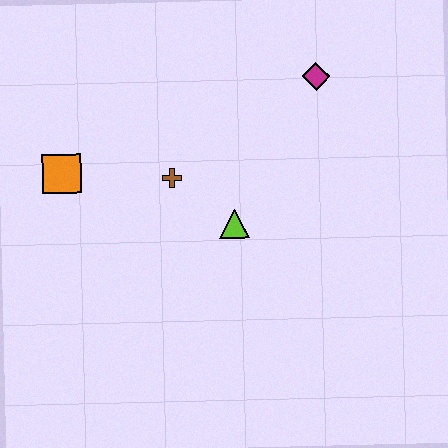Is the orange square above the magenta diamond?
No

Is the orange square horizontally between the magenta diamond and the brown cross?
No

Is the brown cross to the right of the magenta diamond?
No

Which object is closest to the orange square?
The brown cross is closest to the orange square.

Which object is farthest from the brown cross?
The magenta diamond is farthest from the brown cross.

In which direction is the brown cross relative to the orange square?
The brown cross is to the right of the orange square.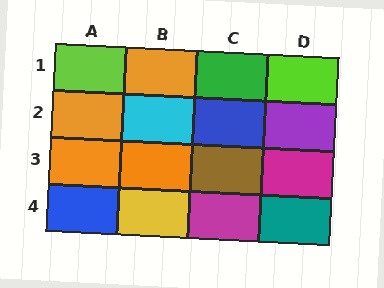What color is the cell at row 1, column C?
Green.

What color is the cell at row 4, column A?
Blue.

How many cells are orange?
4 cells are orange.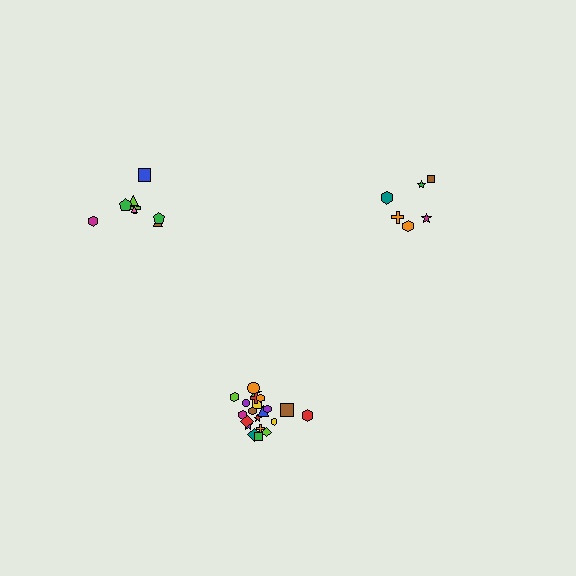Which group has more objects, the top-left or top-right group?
The top-left group.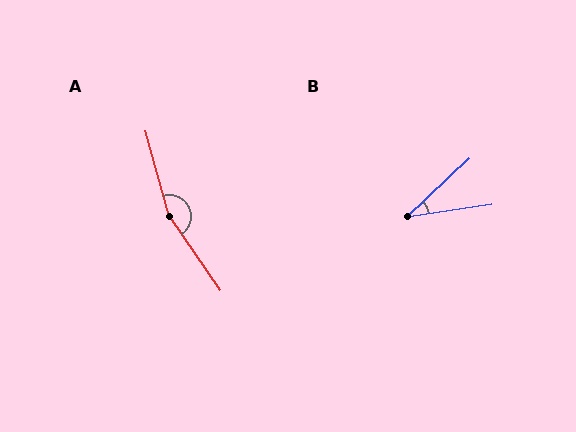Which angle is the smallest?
B, at approximately 35 degrees.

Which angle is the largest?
A, at approximately 161 degrees.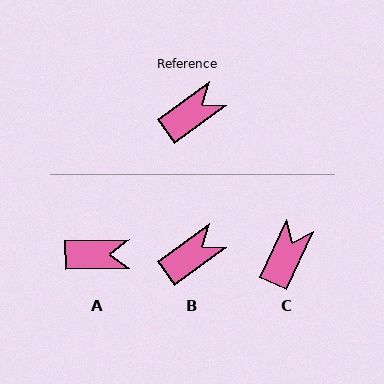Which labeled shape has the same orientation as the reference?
B.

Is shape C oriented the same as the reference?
No, it is off by about 29 degrees.